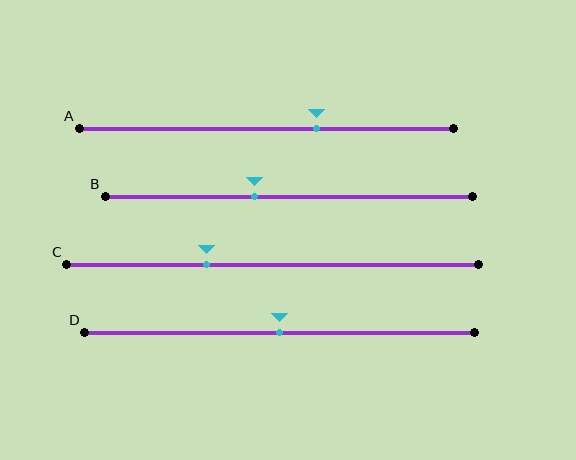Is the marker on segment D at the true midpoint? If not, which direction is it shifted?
Yes, the marker on segment D is at the true midpoint.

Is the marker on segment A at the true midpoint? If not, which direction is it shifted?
No, the marker on segment A is shifted to the right by about 13% of the segment length.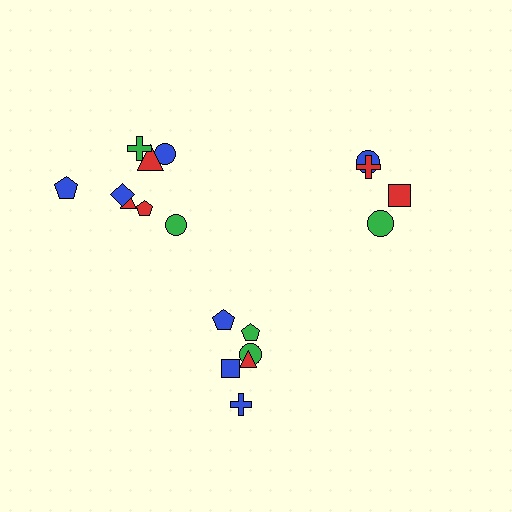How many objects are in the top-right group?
There are 4 objects.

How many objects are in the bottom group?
There are 6 objects.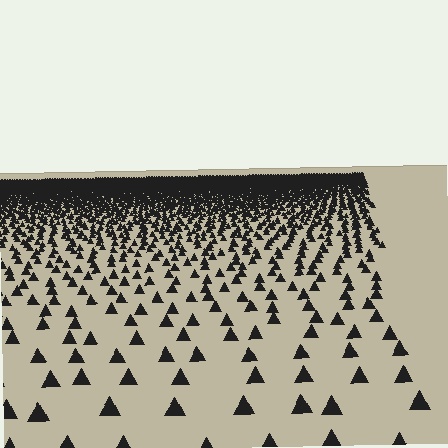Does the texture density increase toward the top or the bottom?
Density increases toward the top.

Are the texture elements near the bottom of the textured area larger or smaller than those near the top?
Larger. Near the bottom, elements are closer to the viewer and appear at a bigger on-screen size.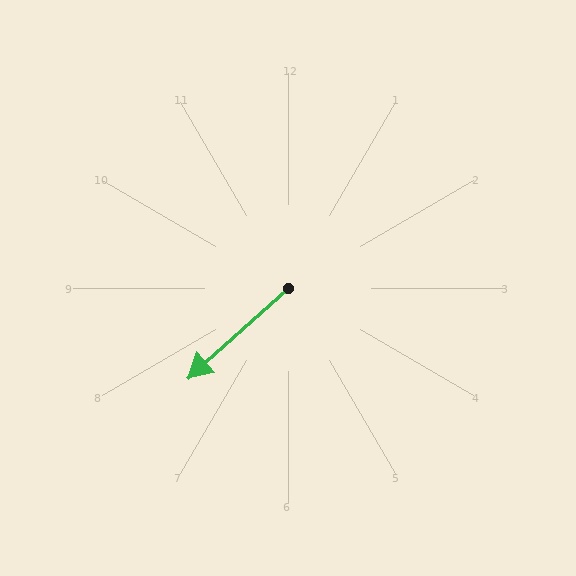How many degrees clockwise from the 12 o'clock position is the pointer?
Approximately 228 degrees.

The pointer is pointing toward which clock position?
Roughly 8 o'clock.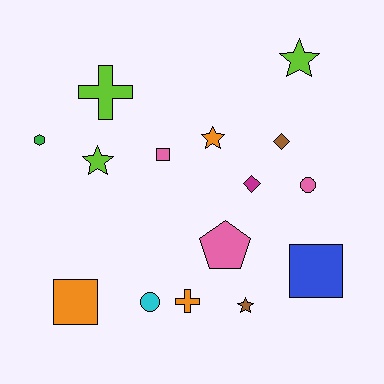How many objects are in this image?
There are 15 objects.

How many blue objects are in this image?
There is 1 blue object.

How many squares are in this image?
There are 3 squares.